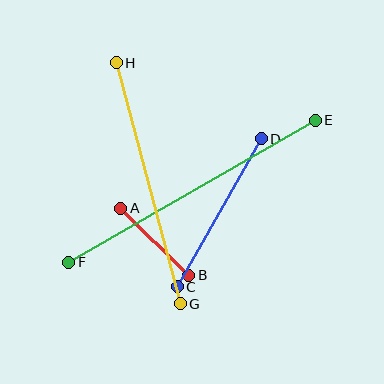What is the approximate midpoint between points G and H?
The midpoint is at approximately (148, 183) pixels.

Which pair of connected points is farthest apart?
Points E and F are farthest apart.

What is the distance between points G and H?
The distance is approximately 249 pixels.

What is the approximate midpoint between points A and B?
The midpoint is at approximately (155, 242) pixels.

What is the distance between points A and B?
The distance is approximately 96 pixels.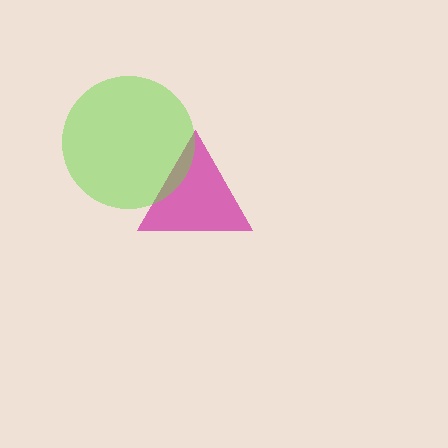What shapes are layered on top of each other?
The layered shapes are: a magenta triangle, a lime circle.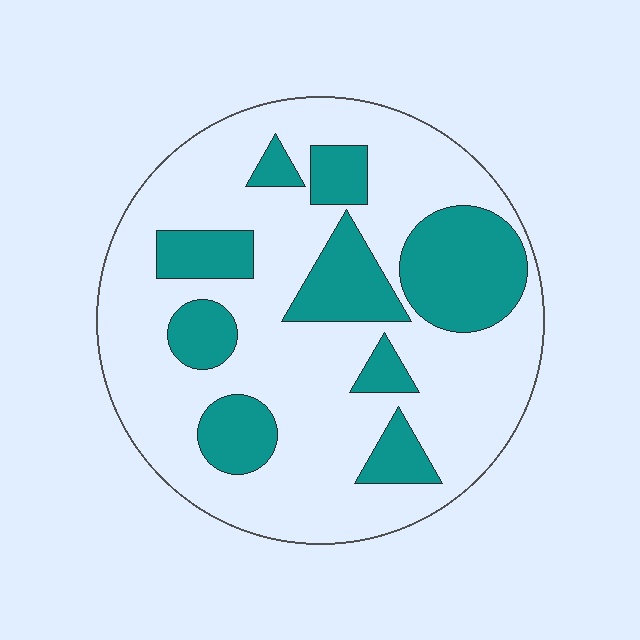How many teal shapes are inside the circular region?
9.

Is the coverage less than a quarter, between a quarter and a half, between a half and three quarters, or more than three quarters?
Between a quarter and a half.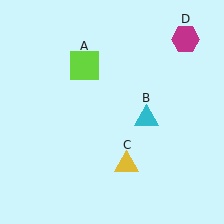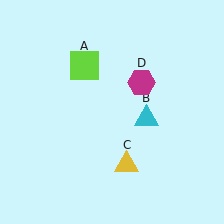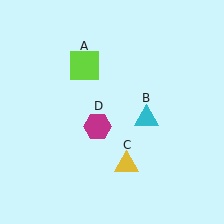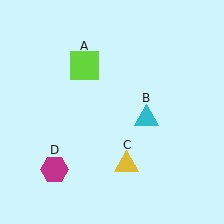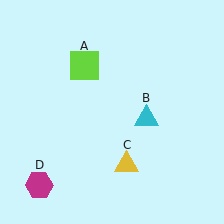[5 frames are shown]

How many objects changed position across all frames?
1 object changed position: magenta hexagon (object D).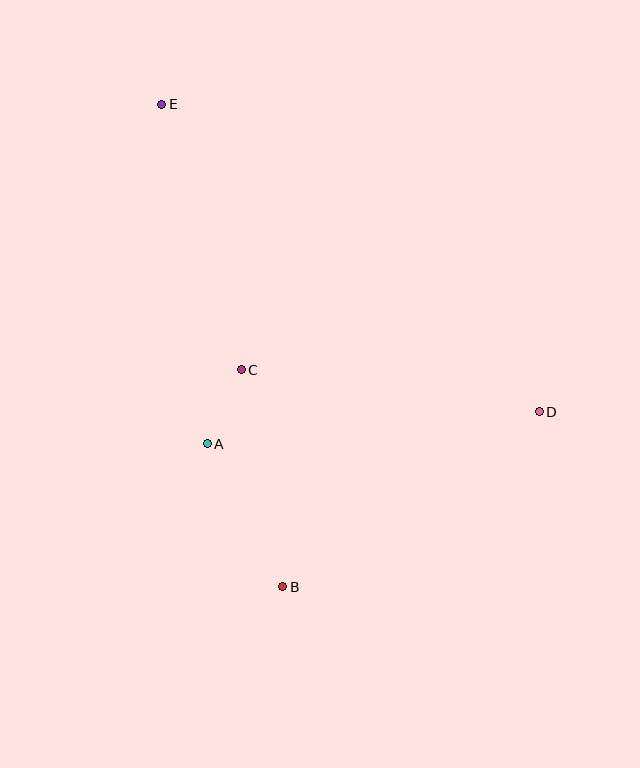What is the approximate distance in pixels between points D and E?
The distance between D and E is approximately 487 pixels.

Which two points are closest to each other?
Points A and C are closest to each other.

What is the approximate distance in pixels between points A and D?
The distance between A and D is approximately 334 pixels.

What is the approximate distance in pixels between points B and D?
The distance between B and D is approximately 310 pixels.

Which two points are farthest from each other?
Points B and E are farthest from each other.